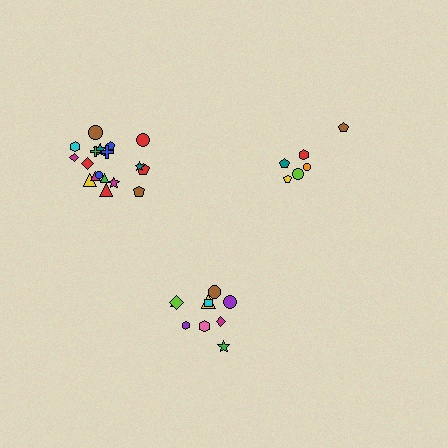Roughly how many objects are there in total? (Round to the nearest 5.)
Roughly 35 objects in total.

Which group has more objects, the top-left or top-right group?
The top-left group.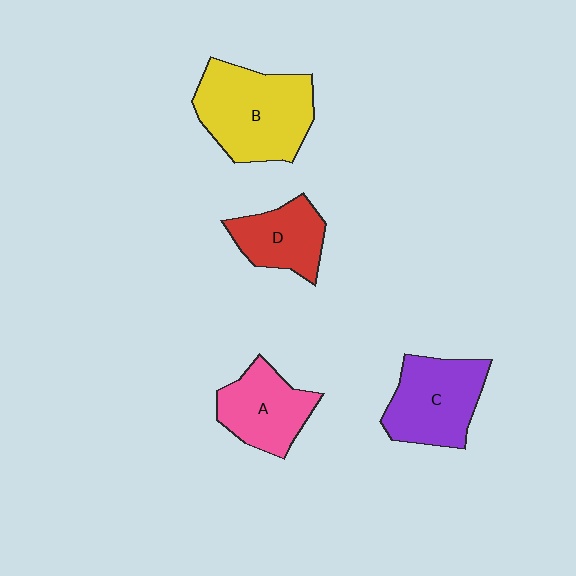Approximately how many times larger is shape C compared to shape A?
Approximately 1.2 times.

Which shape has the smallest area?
Shape D (red).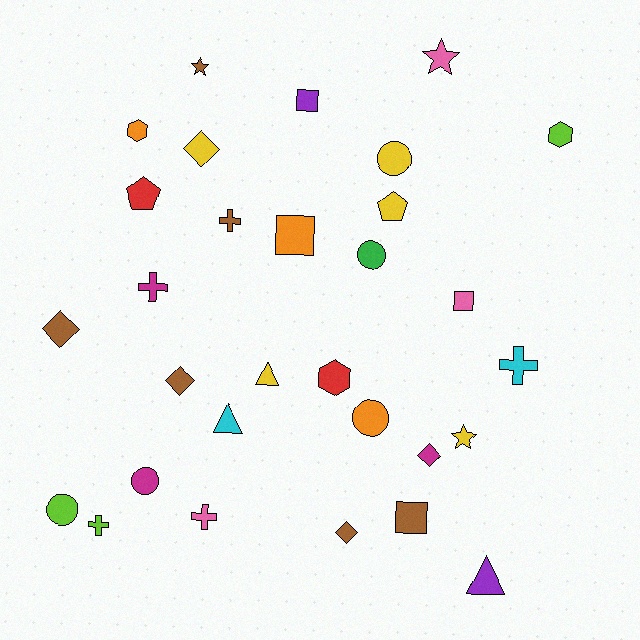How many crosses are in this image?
There are 5 crosses.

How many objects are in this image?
There are 30 objects.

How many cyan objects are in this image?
There are 2 cyan objects.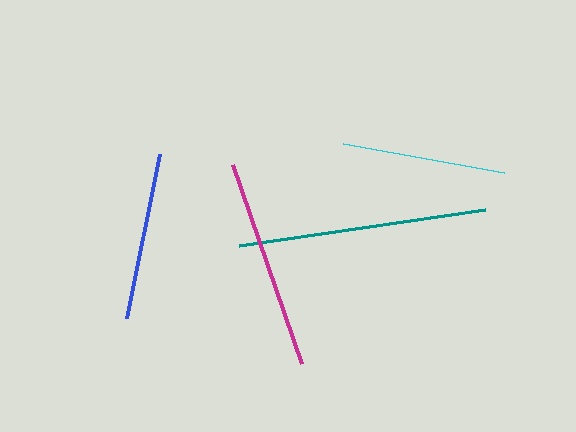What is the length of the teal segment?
The teal segment is approximately 249 pixels long.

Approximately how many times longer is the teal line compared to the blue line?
The teal line is approximately 1.5 times the length of the blue line.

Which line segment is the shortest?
The cyan line is the shortest at approximately 163 pixels.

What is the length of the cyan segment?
The cyan segment is approximately 163 pixels long.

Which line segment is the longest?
The teal line is the longest at approximately 249 pixels.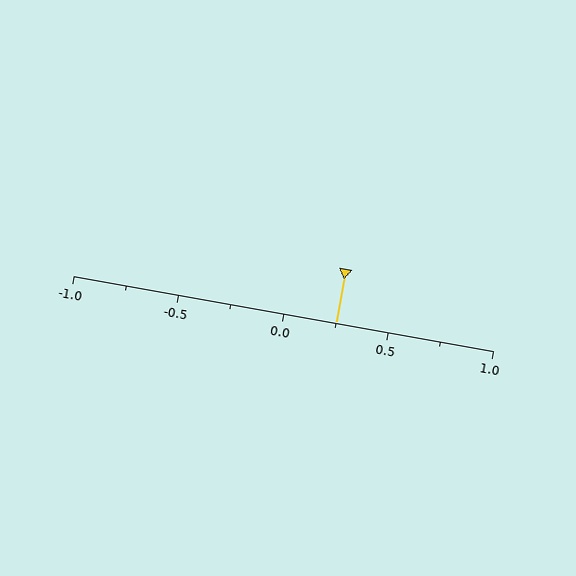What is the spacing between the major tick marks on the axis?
The major ticks are spaced 0.5 apart.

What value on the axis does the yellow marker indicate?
The marker indicates approximately 0.25.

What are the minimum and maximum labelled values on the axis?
The axis runs from -1.0 to 1.0.